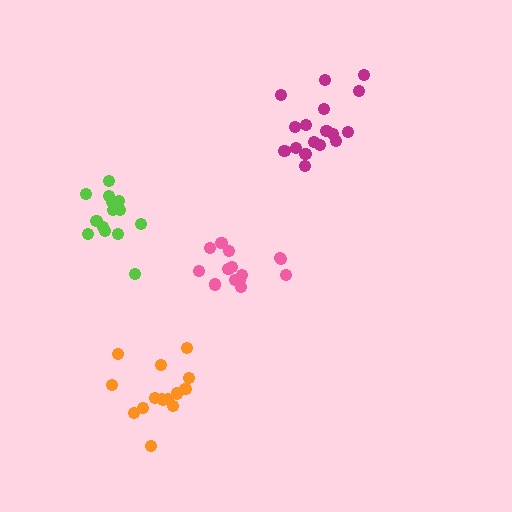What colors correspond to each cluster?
The clusters are colored: pink, orange, magenta, lime.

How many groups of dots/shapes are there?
There are 4 groups.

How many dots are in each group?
Group 1: 14 dots, Group 2: 15 dots, Group 3: 17 dots, Group 4: 14 dots (60 total).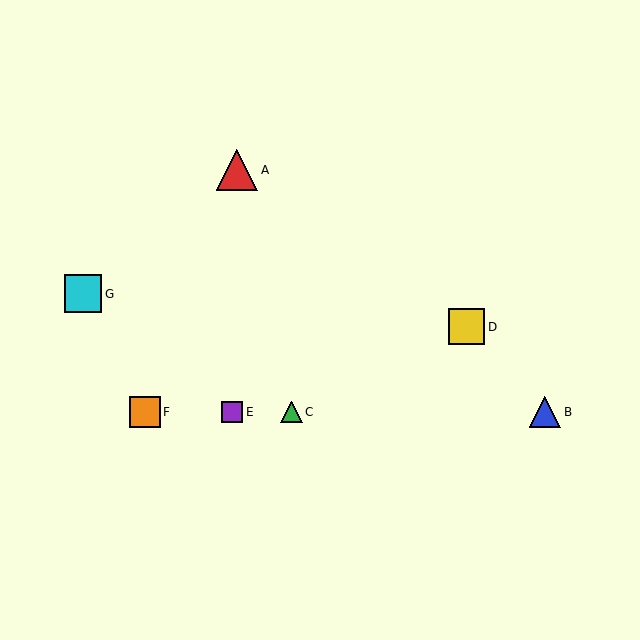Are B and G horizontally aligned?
No, B is at y≈412 and G is at y≈294.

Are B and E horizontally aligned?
Yes, both are at y≈412.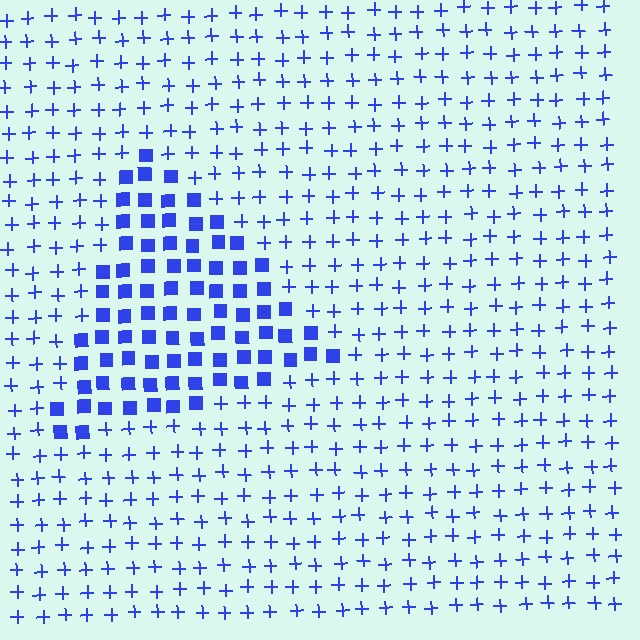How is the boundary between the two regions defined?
The boundary is defined by a change in element shape: squares inside vs. plus signs outside. All elements share the same color and spacing.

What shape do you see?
I see a triangle.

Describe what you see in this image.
The image is filled with small blue elements arranged in a uniform grid. A triangle-shaped region contains squares, while the surrounding area contains plus signs. The boundary is defined purely by the change in element shape.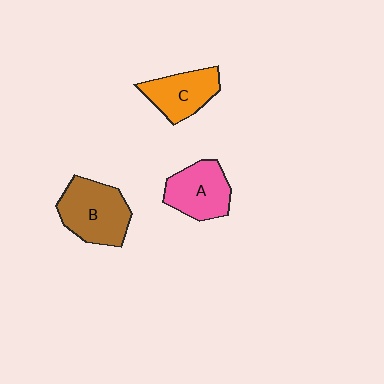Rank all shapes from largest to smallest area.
From largest to smallest: B (brown), A (pink), C (orange).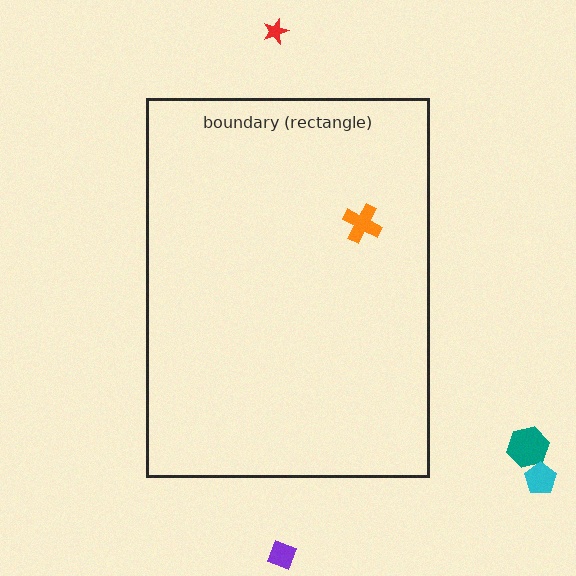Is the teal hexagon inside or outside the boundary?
Outside.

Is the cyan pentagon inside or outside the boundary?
Outside.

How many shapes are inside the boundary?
1 inside, 4 outside.